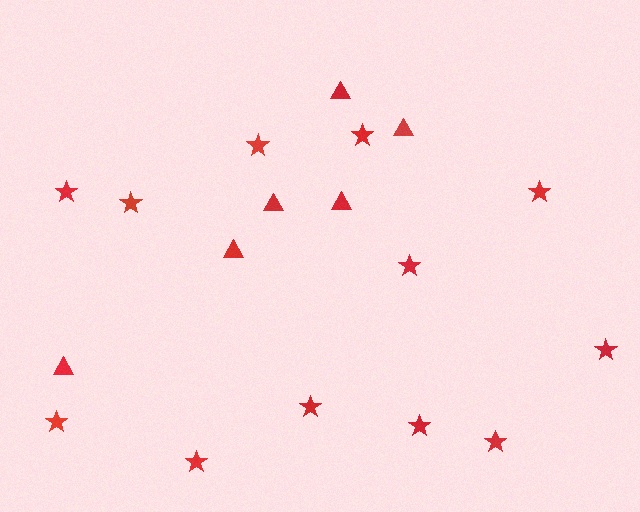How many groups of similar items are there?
There are 2 groups: one group of triangles (6) and one group of stars (12).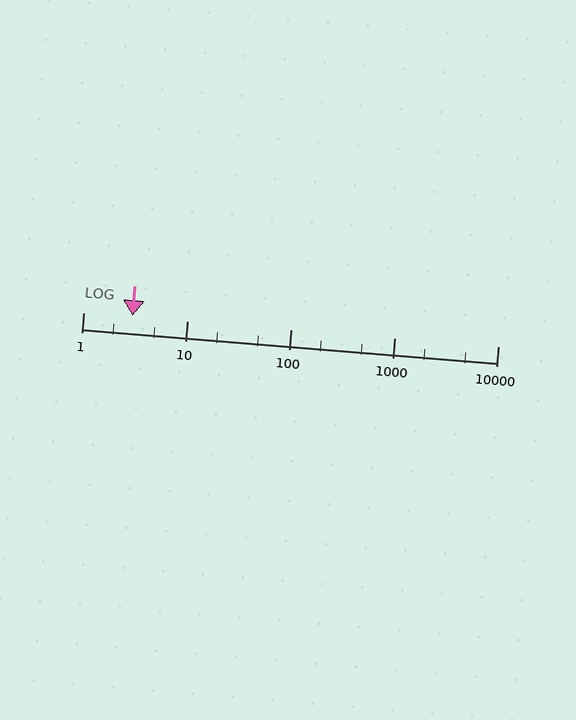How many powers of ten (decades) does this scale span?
The scale spans 4 decades, from 1 to 10000.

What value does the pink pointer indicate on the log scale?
The pointer indicates approximately 3.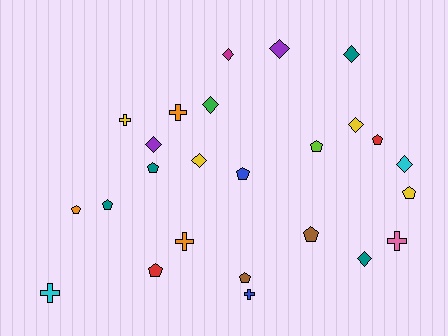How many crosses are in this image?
There are 6 crosses.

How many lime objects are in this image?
There is 1 lime object.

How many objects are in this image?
There are 25 objects.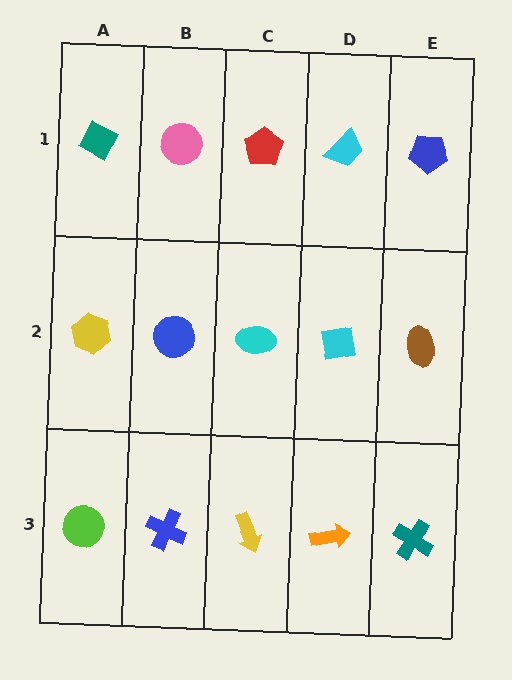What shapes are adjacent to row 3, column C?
A cyan ellipse (row 2, column C), a blue cross (row 3, column B), an orange arrow (row 3, column D).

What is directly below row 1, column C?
A cyan ellipse.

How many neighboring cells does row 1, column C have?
3.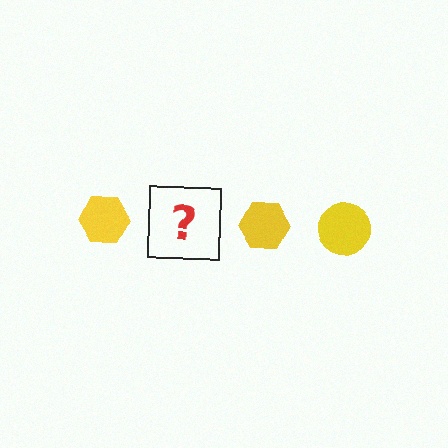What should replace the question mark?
The question mark should be replaced with a yellow circle.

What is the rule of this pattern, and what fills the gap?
The rule is that the pattern cycles through hexagon, circle shapes in yellow. The gap should be filled with a yellow circle.